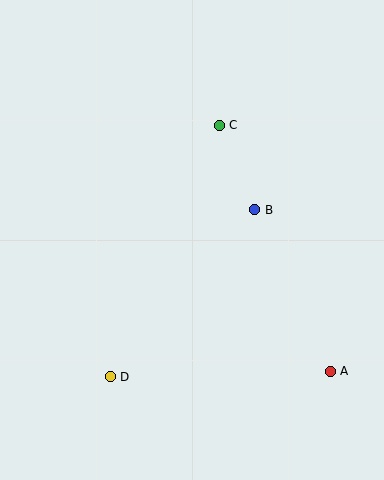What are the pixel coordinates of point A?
Point A is at (330, 371).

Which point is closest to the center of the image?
Point B at (255, 210) is closest to the center.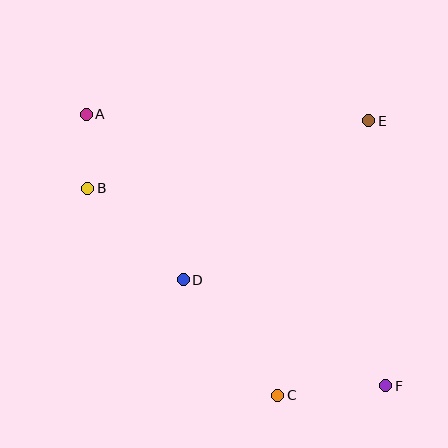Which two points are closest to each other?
Points A and B are closest to each other.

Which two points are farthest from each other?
Points A and F are farthest from each other.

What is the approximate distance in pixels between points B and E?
The distance between B and E is approximately 289 pixels.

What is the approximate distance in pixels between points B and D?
The distance between B and D is approximately 132 pixels.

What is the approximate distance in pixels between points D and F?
The distance between D and F is approximately 229 pixels.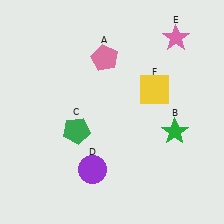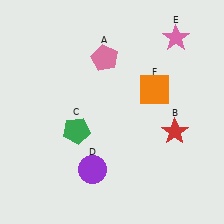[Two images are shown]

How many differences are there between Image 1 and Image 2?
There are 2 differences between the two images.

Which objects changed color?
B changed from green to red. F changed from yellow to orange.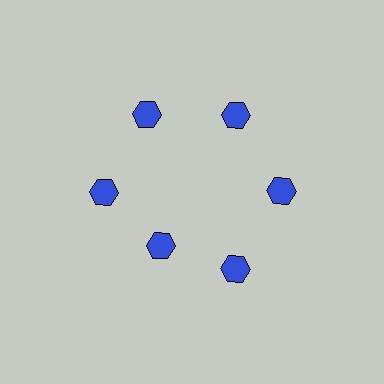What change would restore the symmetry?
The symmetry would be restored by moving it outward, back onto the ring so that all 6 hexagons sit at equal angles and equal distance from the center.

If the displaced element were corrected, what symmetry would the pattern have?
It would have 6-fold rotational symmetry — the pattern would map onto itself every 60 degrees.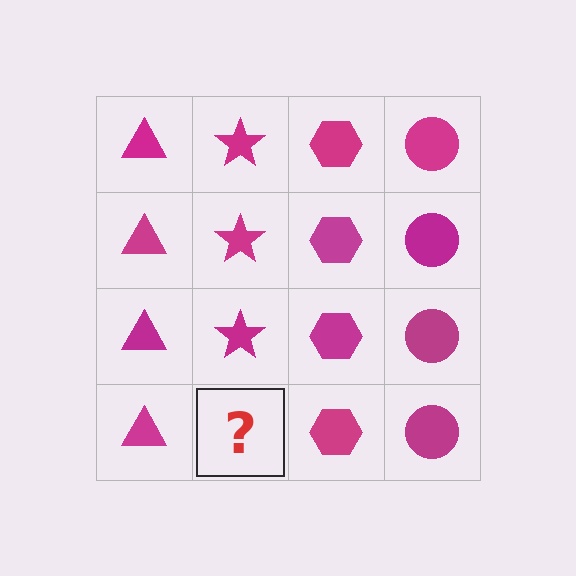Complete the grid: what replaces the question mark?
The question mark should be replaced with a magenta star.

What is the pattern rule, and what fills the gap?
The rule is that each column has a consistent shape. The gap should be filled with a magenta star.